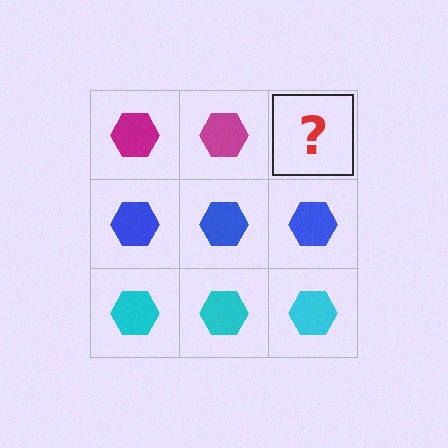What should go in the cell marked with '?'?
The missing cell should contain a magenta hexagon.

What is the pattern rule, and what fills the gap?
The rule is that each row has a consistent color. The gap should be filled with a magenta hexagon.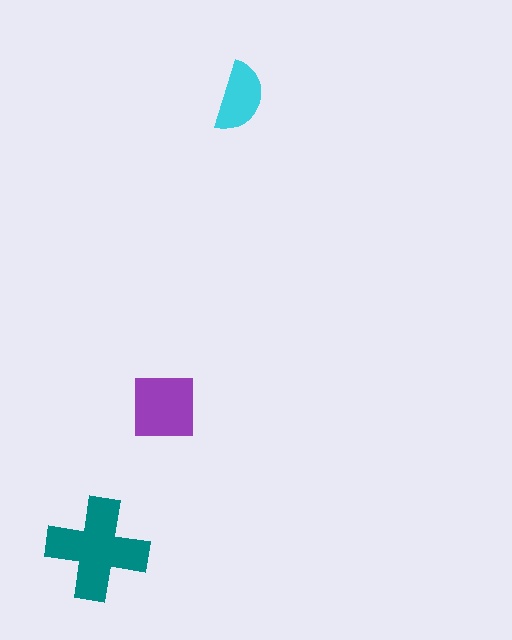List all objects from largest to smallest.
The teal cross, the purple square, the cyan semicircle.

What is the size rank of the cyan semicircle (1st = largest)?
3rd.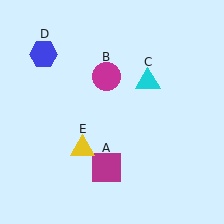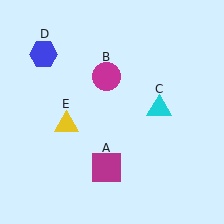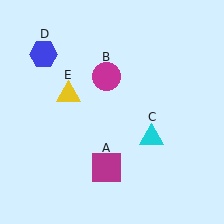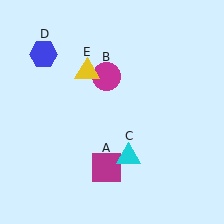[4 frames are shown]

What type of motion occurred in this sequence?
The cyan triangle (object C), yellow triangle (object E) rotated clockwise around the center of the scene.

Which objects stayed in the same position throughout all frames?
Magenta square (object A) and magenta circle (object B) and blue hexagon (object D) remained stationary.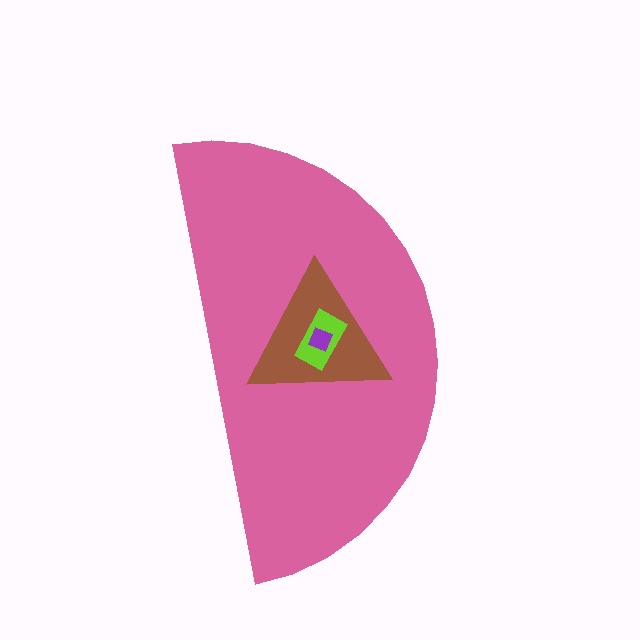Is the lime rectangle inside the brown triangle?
Yes.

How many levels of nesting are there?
4.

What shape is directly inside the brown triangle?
The lime rectangle.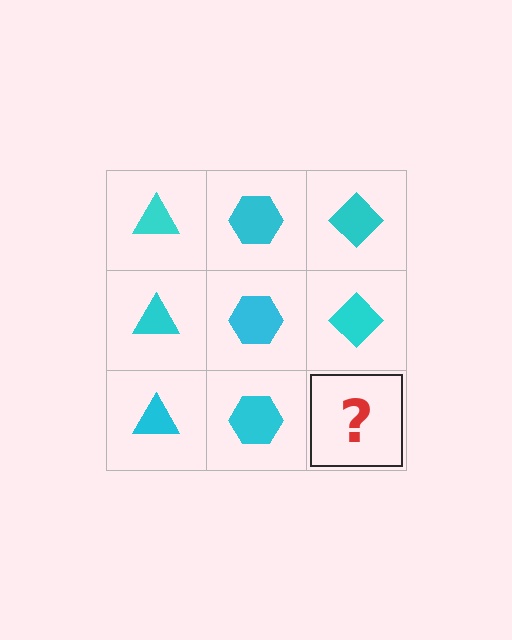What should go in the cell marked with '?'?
The missing cell should contain a cyan diamond.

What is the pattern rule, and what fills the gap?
The rule is that each column has a consistent shape. The gap should be filled with a cyan diamond.